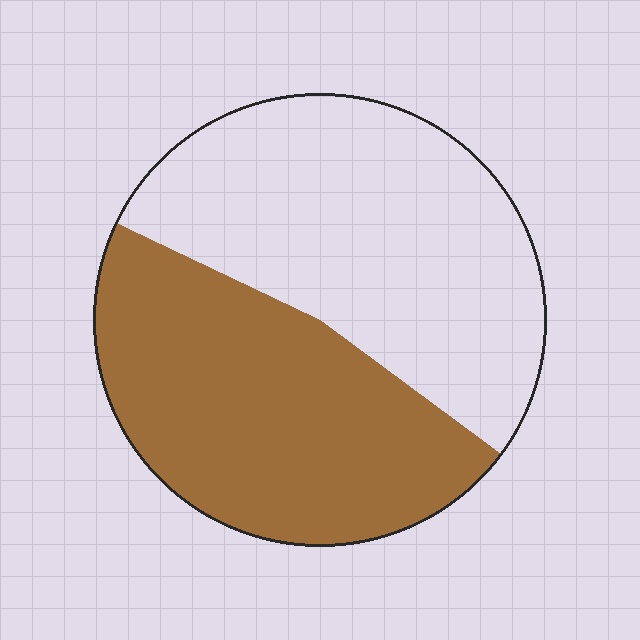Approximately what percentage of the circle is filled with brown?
Approximately 45%.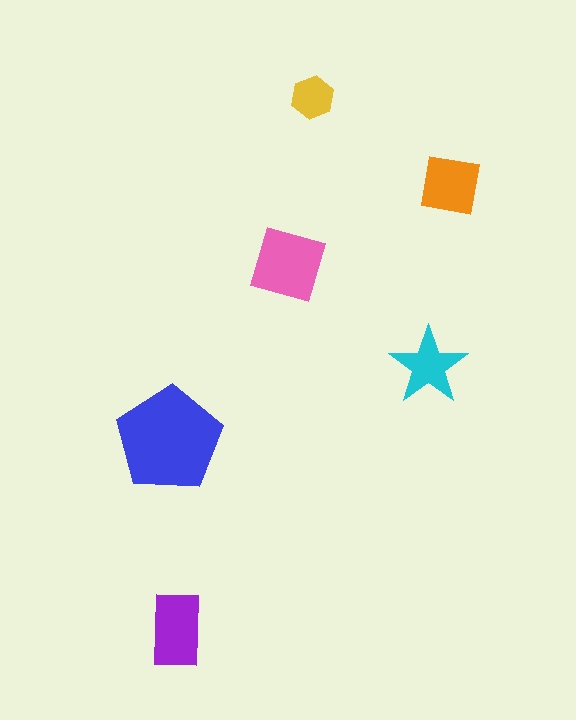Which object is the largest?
The blue pentagon.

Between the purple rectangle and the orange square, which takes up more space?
The purple rectangle.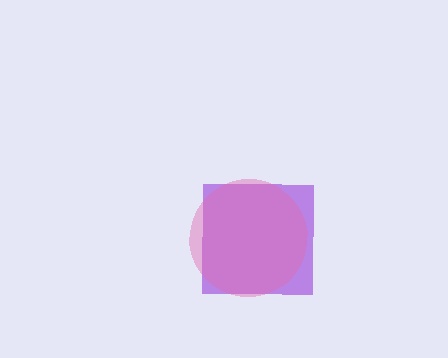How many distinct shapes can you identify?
There are 2 distinct shapes: a purple square, a pink circle.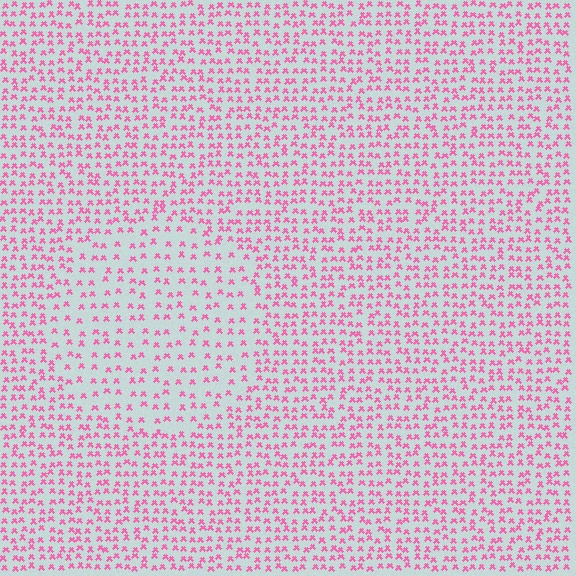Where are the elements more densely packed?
The elements are more densely packed outside the circle boundary.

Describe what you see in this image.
The image contains small pink elements arranged at two different densities. A circle-shaped region is visible where the elements are less densely packed than the surrounding area.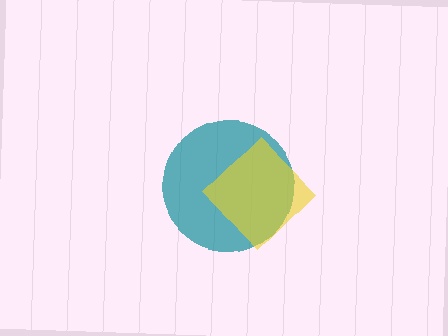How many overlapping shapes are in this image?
There are 2 overlapping shapes in the image.